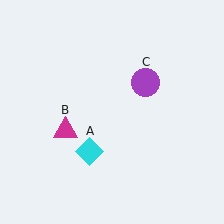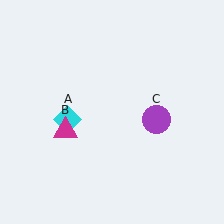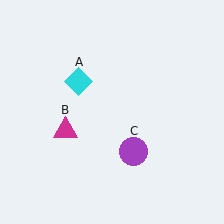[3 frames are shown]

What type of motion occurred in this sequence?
The cyan diamond (object A), purple circle (object C) rotated clockwise around the center of the scene.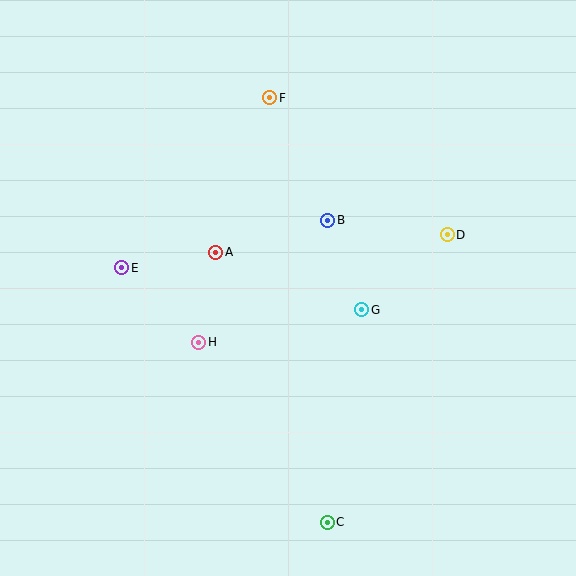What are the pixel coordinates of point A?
Point A is at (216, 252).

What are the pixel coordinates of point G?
Point G is at (362, 310).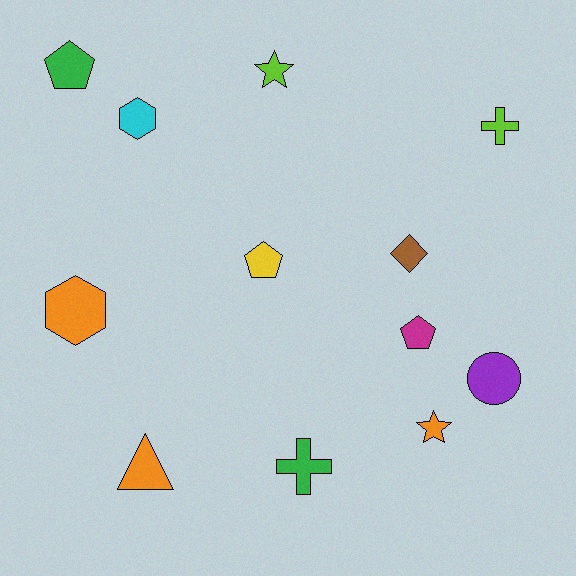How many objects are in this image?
There are 12 objects.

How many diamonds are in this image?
There is 1 diamond.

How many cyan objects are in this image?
There is 1 cyan object.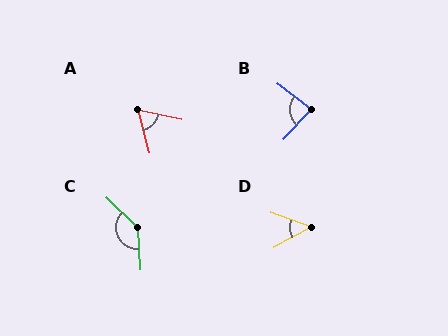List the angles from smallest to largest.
D (47°), A (63°), B (85°), C (138°).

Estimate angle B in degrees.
Approximately 85 degrees.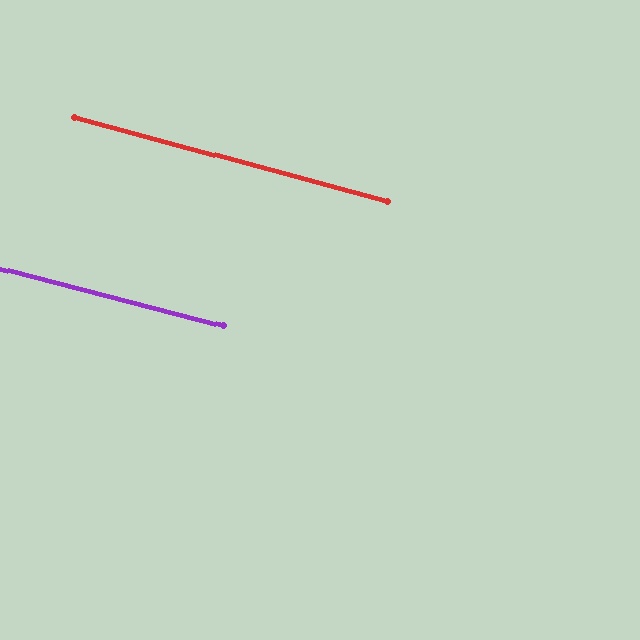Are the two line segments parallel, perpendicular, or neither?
Parallel — their directions differ by only 0.6°.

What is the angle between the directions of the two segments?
Approximately 1 degree.